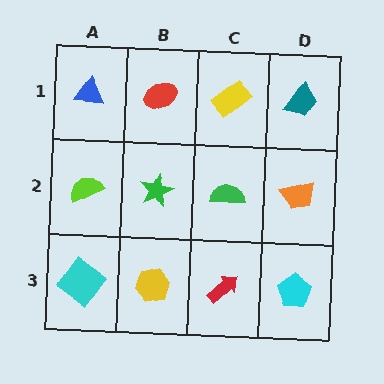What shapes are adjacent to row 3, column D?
An orange trapezoid (row 2, column D), a red arrow (row 3, column C).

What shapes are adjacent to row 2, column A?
A blue triangle (row 1, column A), a cyan diamond (row 3, column A), a green star (row 2, column B).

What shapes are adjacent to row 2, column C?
A yellow rectangle (row 1, column C), a red arrow (row 3, column C), a green star (row 2, column B), an orange trapezoid (row 2, column D).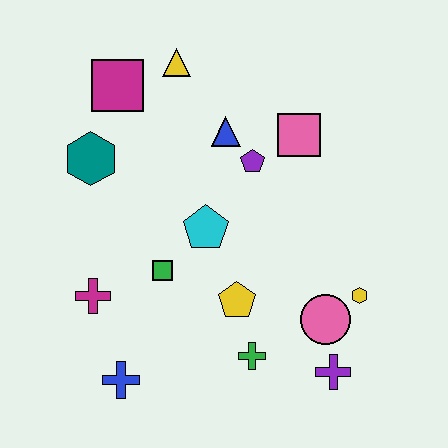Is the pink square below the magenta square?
Yes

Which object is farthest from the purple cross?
The magenta square is farthest from the purple cross.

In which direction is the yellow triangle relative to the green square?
The yellow triangle is above the green square.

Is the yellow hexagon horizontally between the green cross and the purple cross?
No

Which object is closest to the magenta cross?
The green square is closest to the magenta cross.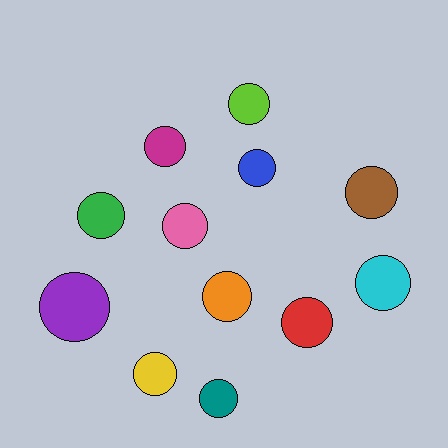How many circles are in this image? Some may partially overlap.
There are 12 circles.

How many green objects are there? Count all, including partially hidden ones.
There is 1 green object.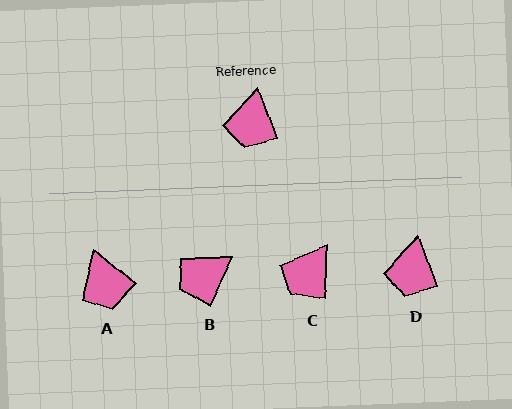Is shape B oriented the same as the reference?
No, it is off by about 45 degrees.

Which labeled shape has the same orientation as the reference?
D.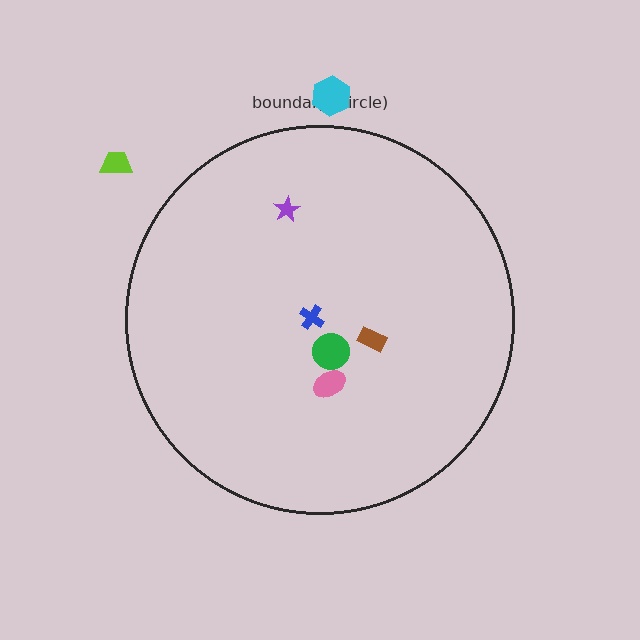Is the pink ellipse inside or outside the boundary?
Inside.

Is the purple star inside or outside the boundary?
Inside.